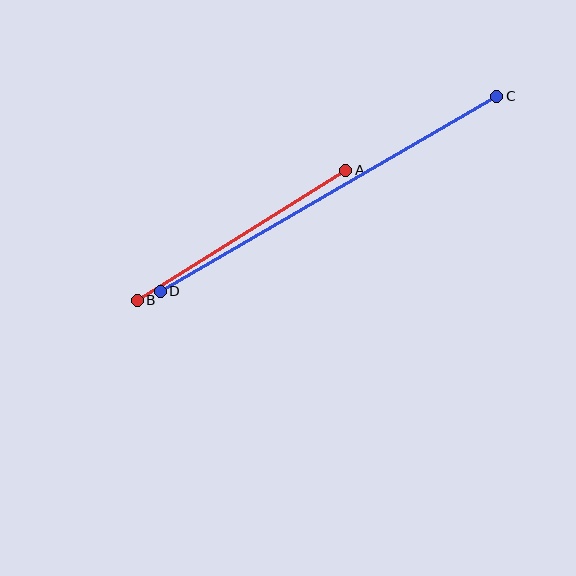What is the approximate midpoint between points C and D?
The midpoint is at approximately (328, 194) pixels.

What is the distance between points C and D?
The distance is approximately 389 pixels.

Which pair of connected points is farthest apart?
Points C and D are farthest apart.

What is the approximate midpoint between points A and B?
The midpoint is at approximately (242, 235) pixels.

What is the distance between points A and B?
The distance is approximately 246 pixels.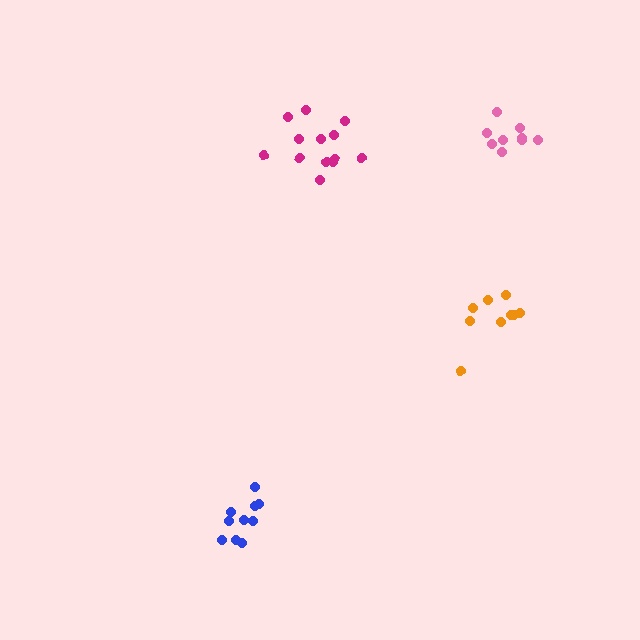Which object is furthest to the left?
The blue cluster is leftmost.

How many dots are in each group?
Group 1: 10 dots, Group 2: 9 dots, Group 3: 9 dots, Group 4: 13 dots (41 total).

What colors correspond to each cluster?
The clusters are colored: blue, pink, orange, magenta.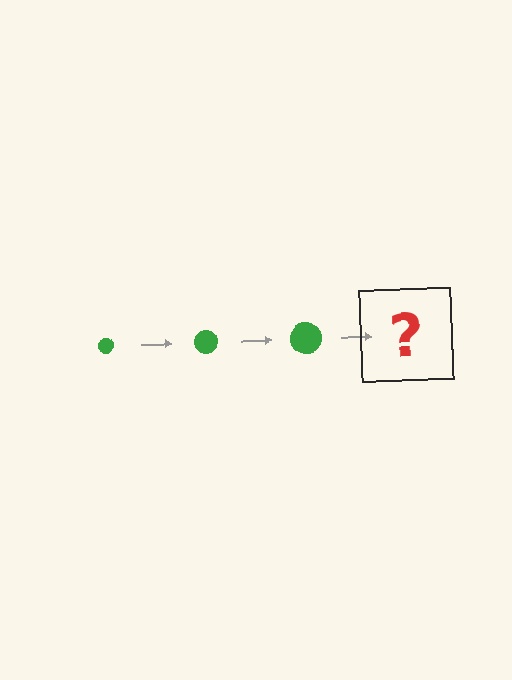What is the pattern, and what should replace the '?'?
The pattern is that the circle gets progressively larger each step. The '?' should be a green circle, larger than the previous one.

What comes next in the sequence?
The next element should be a green circle, larger than the previous one.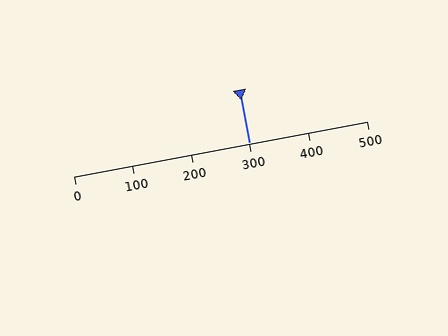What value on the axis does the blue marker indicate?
The marker indicates approximately 300.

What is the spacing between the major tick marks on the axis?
The major ticks are spaced 100 apart.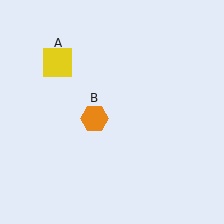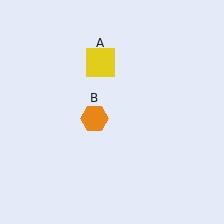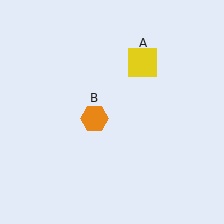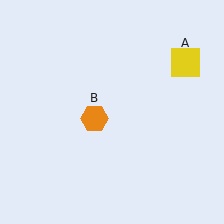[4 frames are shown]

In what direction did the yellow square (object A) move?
The yellow square (object A) moved right.